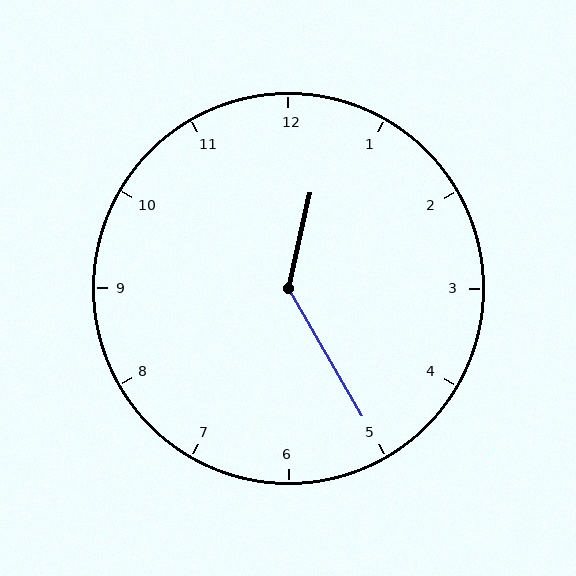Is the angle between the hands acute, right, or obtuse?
It is obtuse.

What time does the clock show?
12:25.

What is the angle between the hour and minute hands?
Approximately 138 degrees.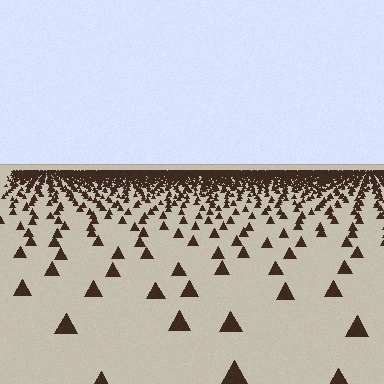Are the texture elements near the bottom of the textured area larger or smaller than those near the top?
Larger. Near the bottom, elements are closer to the viewer and appear at a bigger on-screen size.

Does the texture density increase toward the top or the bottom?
Density increases toward the top.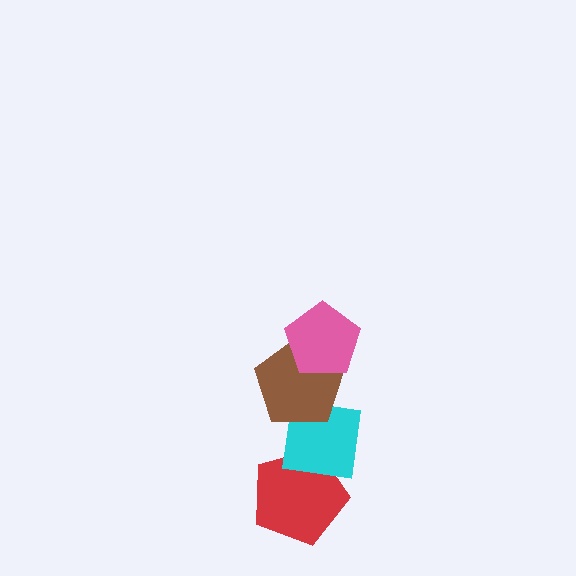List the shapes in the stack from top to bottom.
From top to bottom: the pink pentagon, the brown pentagon, the cyan square, the red pentagon.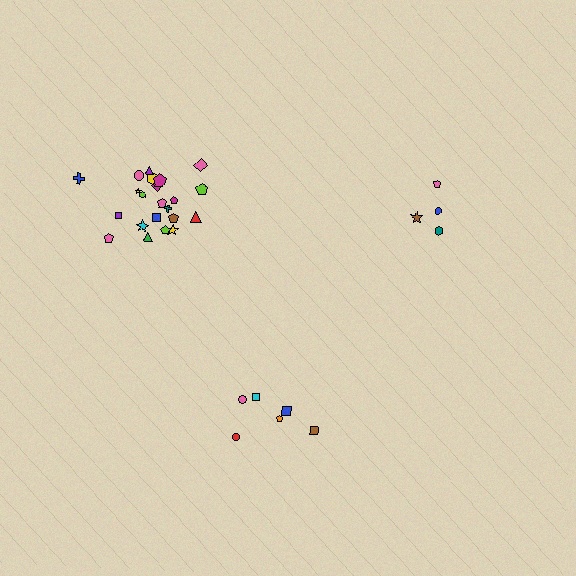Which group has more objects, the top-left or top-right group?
The top-left group.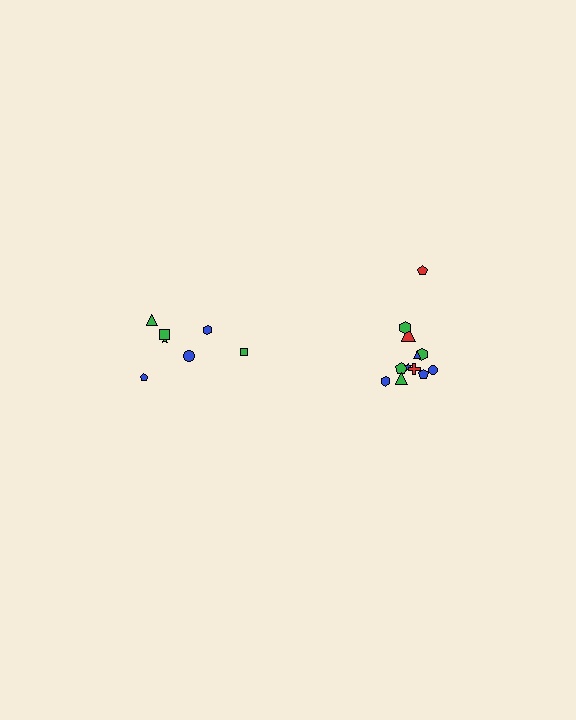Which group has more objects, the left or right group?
The right group.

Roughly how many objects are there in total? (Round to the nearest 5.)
Roughly 20 objects in total.